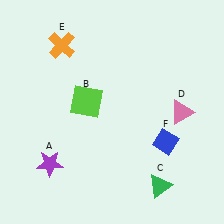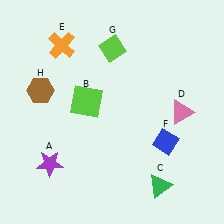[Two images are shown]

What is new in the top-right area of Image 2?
A lime diamond (G) was added in the top-right area of Image 2.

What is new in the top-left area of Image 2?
A brown hexagon (H) was added in the top-left area of Image 2.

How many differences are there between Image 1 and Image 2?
There are 2 differences between the two images.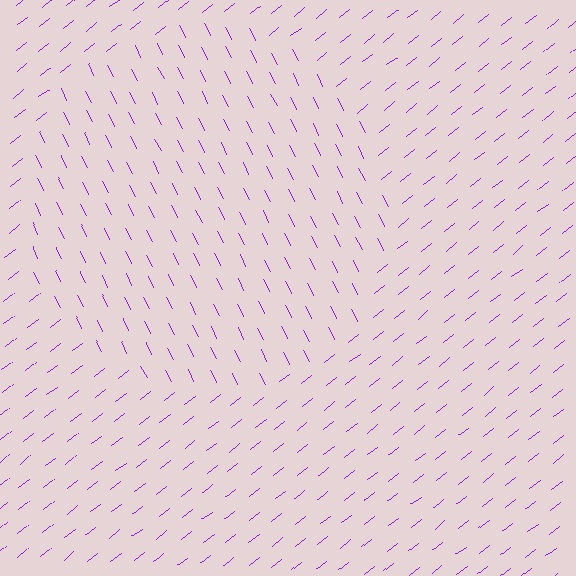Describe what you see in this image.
The image is filled with small purple line segments. A circle region in the image has lines oriented differently from the surrounding lines, creating a visible texture boundary.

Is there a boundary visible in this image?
Yes, there is a texture boundary formed by a change in line orientation.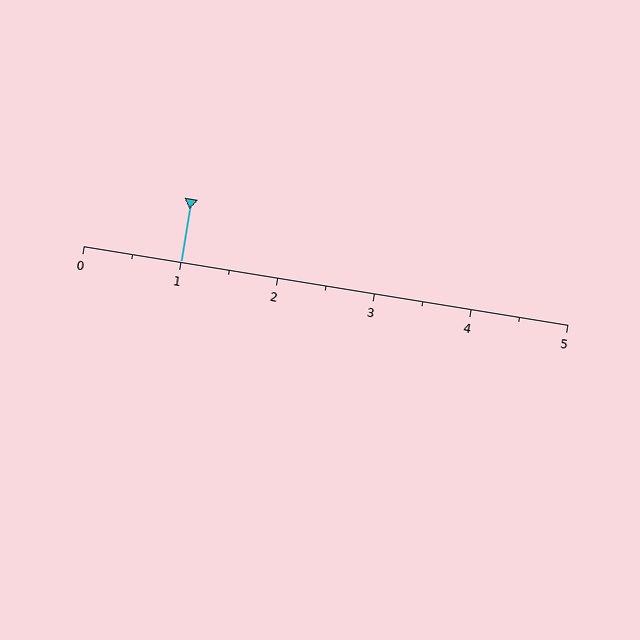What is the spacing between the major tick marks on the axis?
The major ticks are spaced 1 apart.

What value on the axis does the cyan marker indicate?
The marker indicates approximately 1.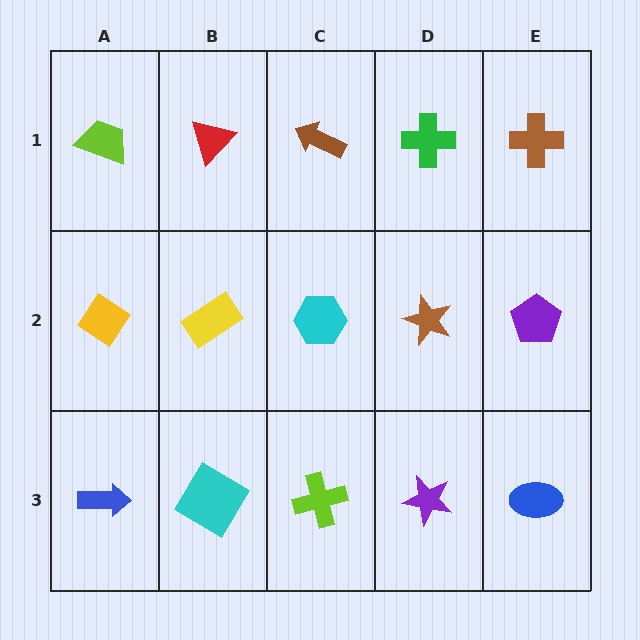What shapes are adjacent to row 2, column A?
A lime trapezoid (row 1, column A), a blue arrow (row 3, column A), a yellow rectangle (row 2, column B).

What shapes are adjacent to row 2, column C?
A brown arrow (row 1, column C), a lime cross (row 3, column C), a yellow rectangle (row 2, column B), a brown star (row 2, column D).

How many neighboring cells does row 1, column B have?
3.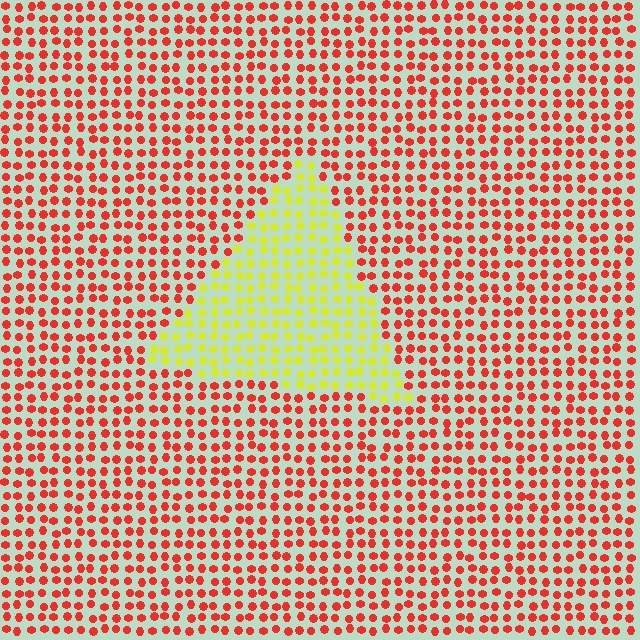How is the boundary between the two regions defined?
The boundary is defined purely by a slight shift in hue (about 66 degrees). Spacing, size, and orientation are identical on both sides.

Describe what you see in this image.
The image is filled with small red elements in a uniform arrangement. A triangle-shaped region is visible where the elements are tinted to a slightly different hue, forming a subtle color boundary.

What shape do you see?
I see a triangle.